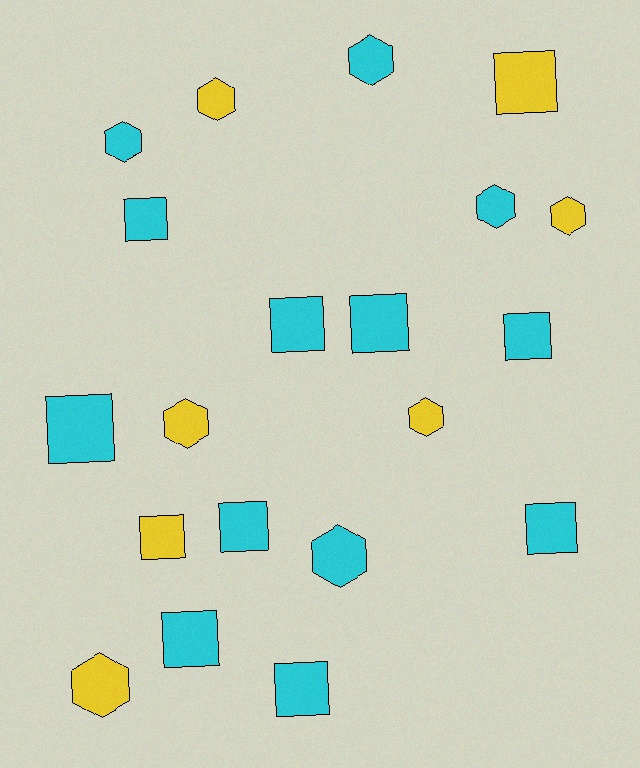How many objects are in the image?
There are 20 objects.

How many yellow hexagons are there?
There are 5 yellow hexagons.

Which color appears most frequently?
Cyan, with 13 objects.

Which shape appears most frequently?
Square, with 11 objects.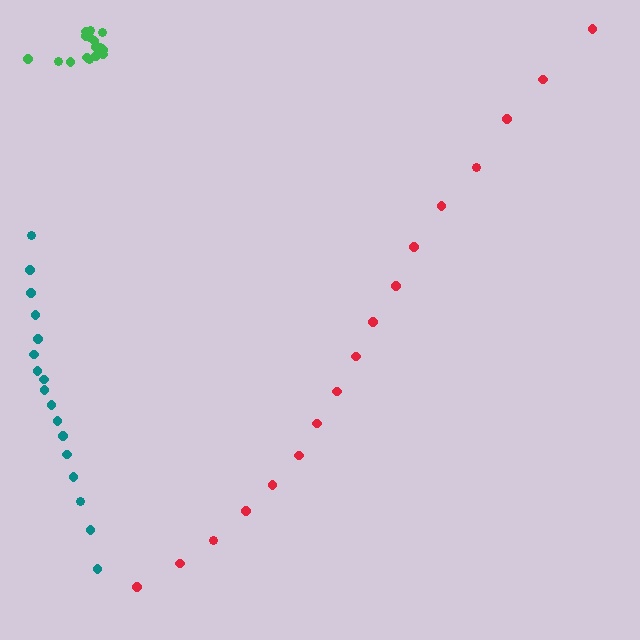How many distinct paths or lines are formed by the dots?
There are 3 distinct paths.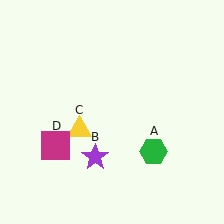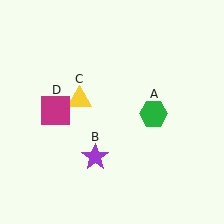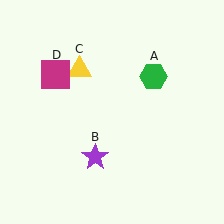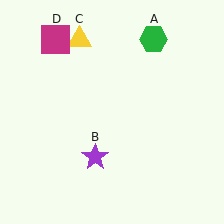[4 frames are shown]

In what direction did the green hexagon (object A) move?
The green hexagon (object A) moved up.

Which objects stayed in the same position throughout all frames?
Purple star (object B) remained stationary.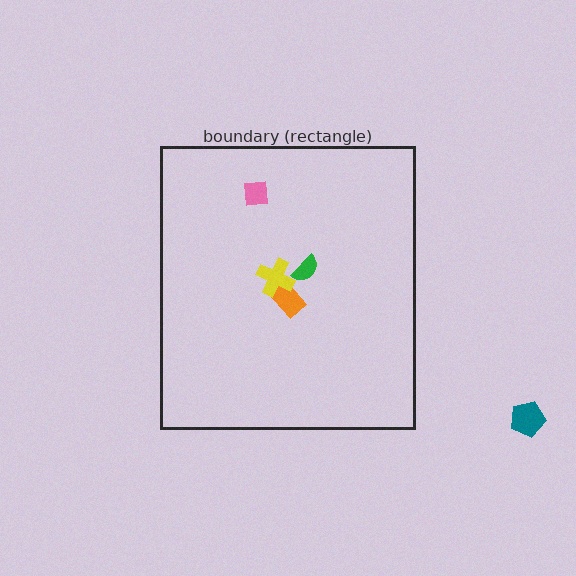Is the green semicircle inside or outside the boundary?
Inside.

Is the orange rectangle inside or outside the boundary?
Inside.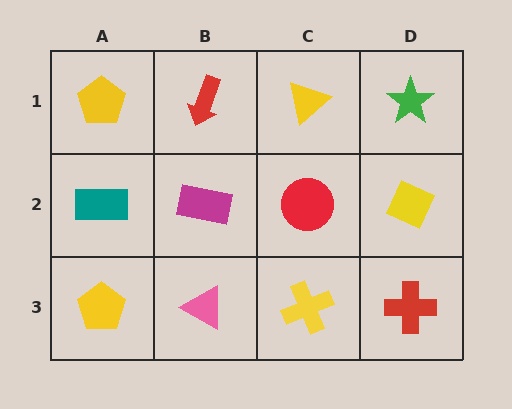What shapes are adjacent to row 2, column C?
A yellow triangle (row 1, column C), a yellow cross (row 3, column C), a magenta rectangle (row 2, column B), a yellow diamond (row 2, column D).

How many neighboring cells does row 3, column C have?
3.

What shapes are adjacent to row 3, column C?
A red circle (row 2, column C), a pink triangle (row 3, column B), a red cross (row 3, column D).